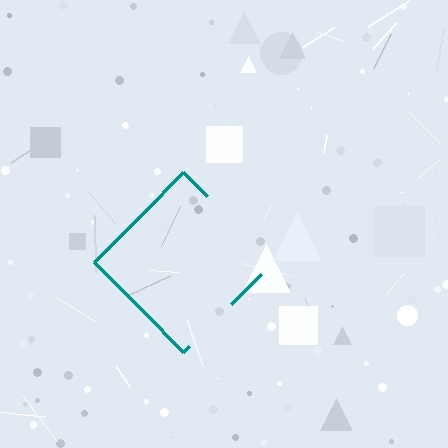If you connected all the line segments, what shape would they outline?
They would outline a diamond.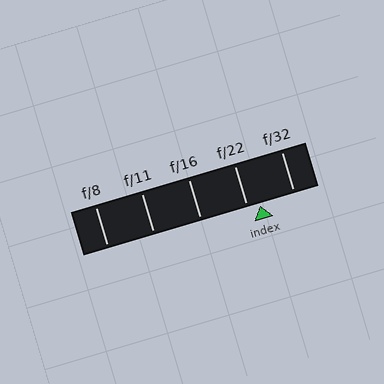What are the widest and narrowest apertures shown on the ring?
The widest aperture shown is f/8 and the narrowest is f/32.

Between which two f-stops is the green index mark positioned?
The index mark is between f/22 and f/32.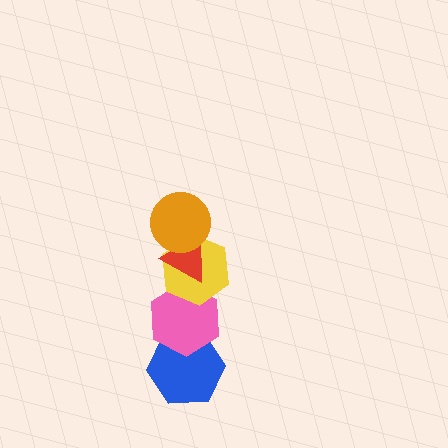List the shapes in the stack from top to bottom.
From top to bottom: the orange circle, the red triangle, the yellow hexagon, the pink hexagon, the blue hexagon.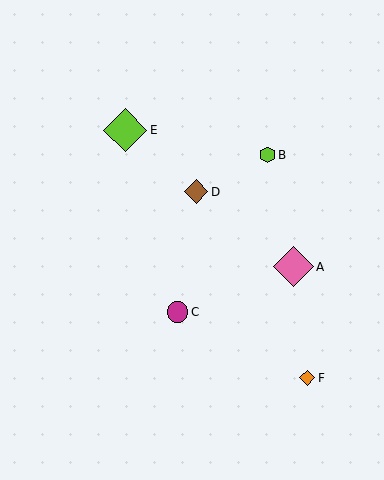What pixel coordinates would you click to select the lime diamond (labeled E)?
Click at (125, 130) to select the lime diamond E.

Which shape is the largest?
The lime diamond (labeled E) is the largest.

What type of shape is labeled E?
Shape E is a lime diamond.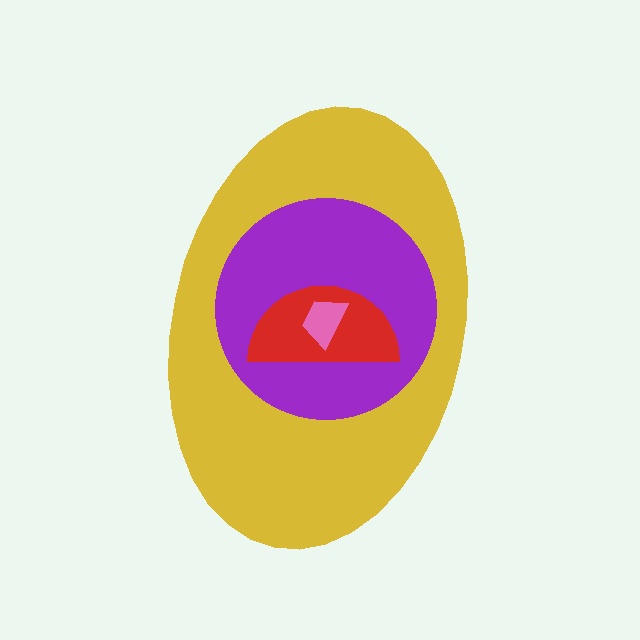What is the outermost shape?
The yellow ellipse.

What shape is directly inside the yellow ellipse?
The purple circle.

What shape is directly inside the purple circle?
The red semicircle.